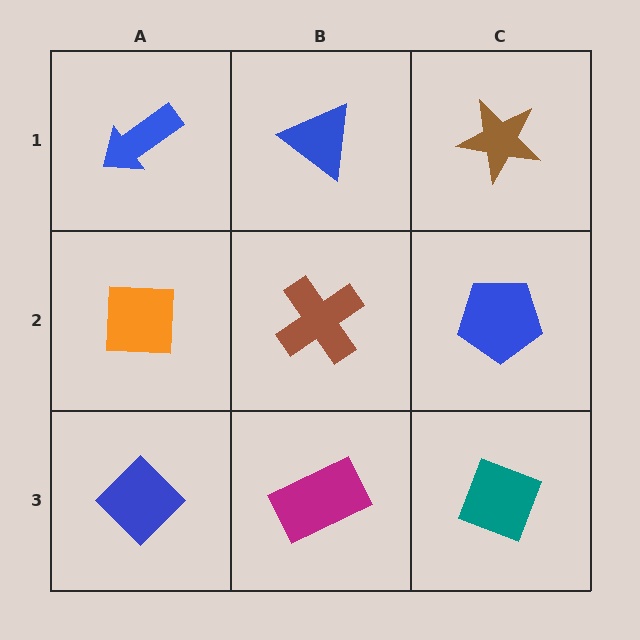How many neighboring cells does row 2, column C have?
3.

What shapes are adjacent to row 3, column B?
A brown cross (row 2, column B), a blue diamond (row 3, column A), a teal diamond (row 3, column C).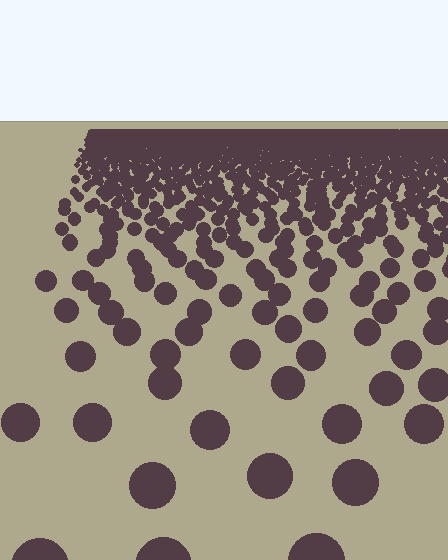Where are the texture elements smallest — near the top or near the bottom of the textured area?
Near the top.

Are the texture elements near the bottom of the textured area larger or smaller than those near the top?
Larger. Near the bottom, elements are closer to the viewer and appear at a bigger on-screen size.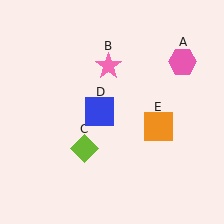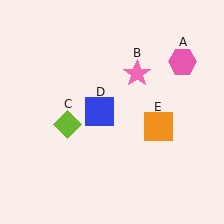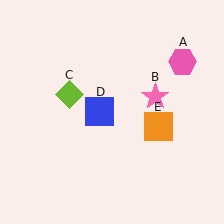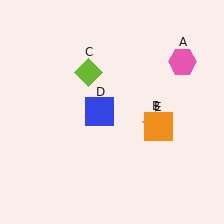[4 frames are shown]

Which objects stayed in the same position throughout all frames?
Pink hexagon (object A) and blue square (object D) and orange square (object E) remained stationary.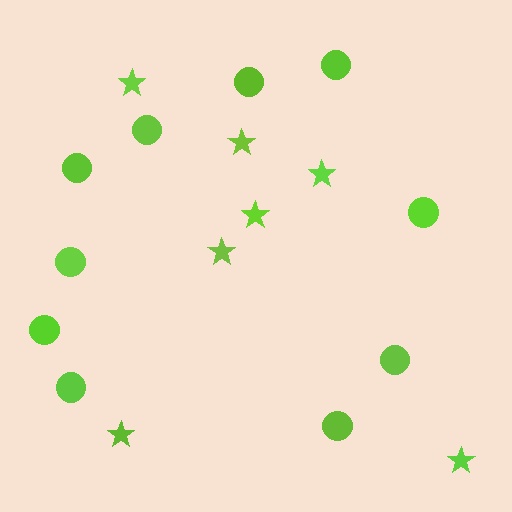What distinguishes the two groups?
There are 2 groups: one group of circles (10) and one group of stars (7).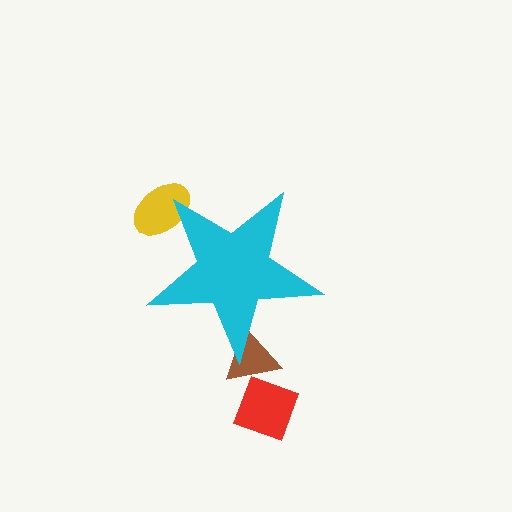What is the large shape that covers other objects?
A cyan star.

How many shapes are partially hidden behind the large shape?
2 shapes are partially hidden.